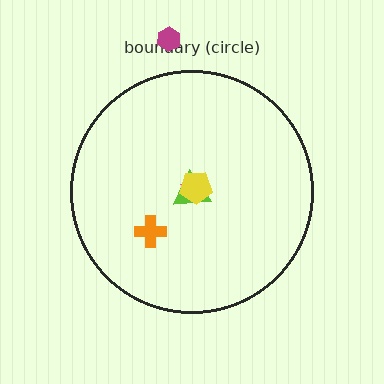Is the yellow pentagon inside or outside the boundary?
Inside.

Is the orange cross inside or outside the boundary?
Inside.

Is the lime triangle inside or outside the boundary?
Inside.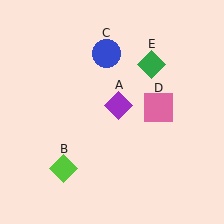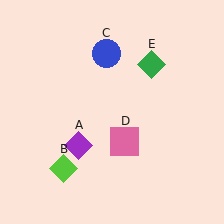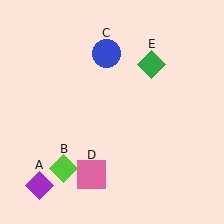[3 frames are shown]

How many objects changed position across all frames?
2 objects changed position: purple diamond (object A), pink square (object D).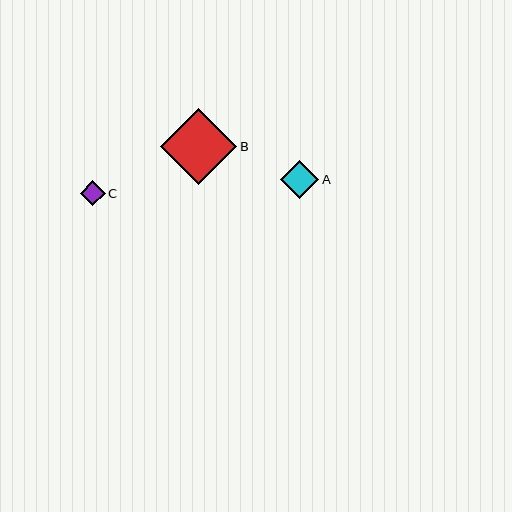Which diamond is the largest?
Diamond B is the largest with a size of approximately 77 pixels.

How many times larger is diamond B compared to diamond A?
Diamond B is approximately 2.0 times the size of diamond A.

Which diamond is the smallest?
Diamond C is the smallest with a size of approximately 25 pixels.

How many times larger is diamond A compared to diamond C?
Diamond A is approximately 1.5 times the size of diamond C.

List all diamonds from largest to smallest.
From largest to smallest: B, A, C.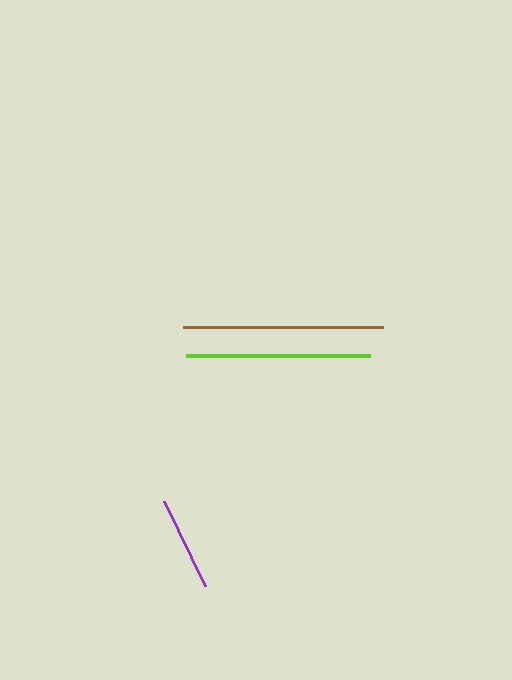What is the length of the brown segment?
The brown segment is approximately 200 pixels long.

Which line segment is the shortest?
The purple line is the shortest at approximately 94 pixels.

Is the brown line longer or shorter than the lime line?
The brown line is longer than the lime line.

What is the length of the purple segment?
The purple segment is approximately 94 pixels long.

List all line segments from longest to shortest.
From longest to shortest: brown, lime, purple.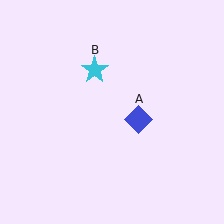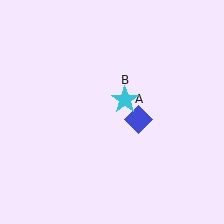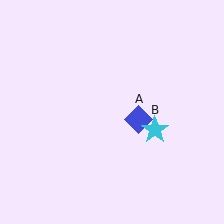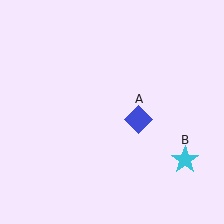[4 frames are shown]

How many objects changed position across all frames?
1 object changed position: cyan star (object B).